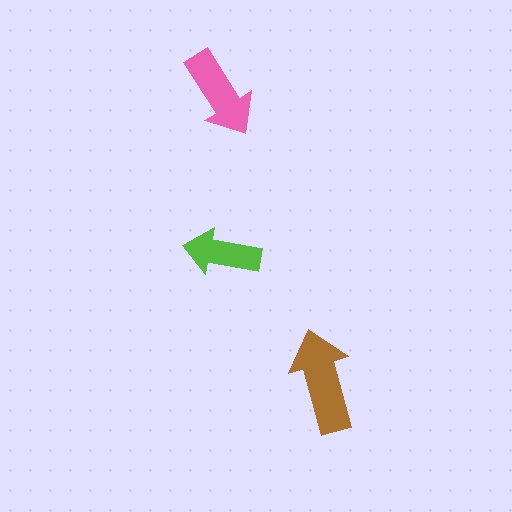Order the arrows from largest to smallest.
the brown one, the pink one, the lime one.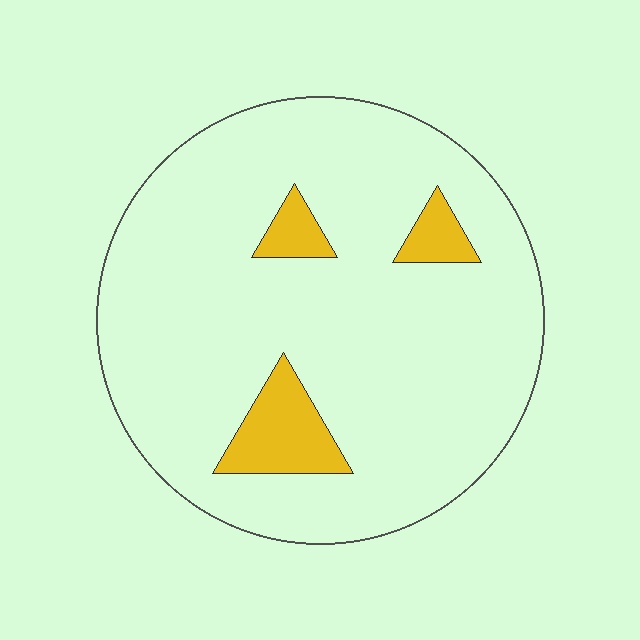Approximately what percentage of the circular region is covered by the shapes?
Approximately 10%.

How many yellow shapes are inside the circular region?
3.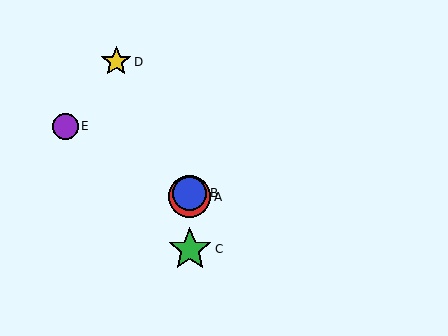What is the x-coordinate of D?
Object D is at x≈116.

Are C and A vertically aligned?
Yes, both are at x≈190.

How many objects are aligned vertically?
3 objects (A, B, C) are aligned vertically.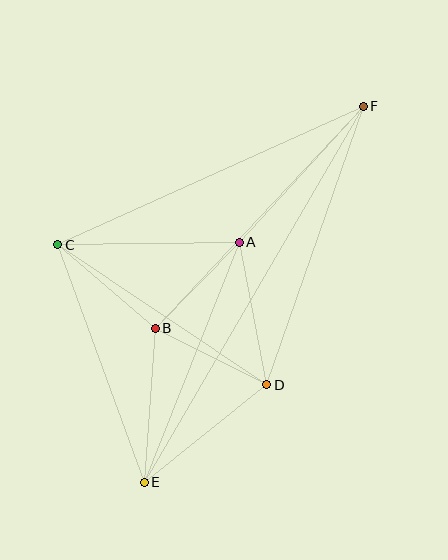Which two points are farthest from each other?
Points E and F are farthest from each other.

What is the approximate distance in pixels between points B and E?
The distance between B and E is approximately 154 pixels.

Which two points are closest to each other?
Points A and B are closest to each other.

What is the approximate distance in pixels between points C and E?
The distance between C and E is approximately 252 pixels.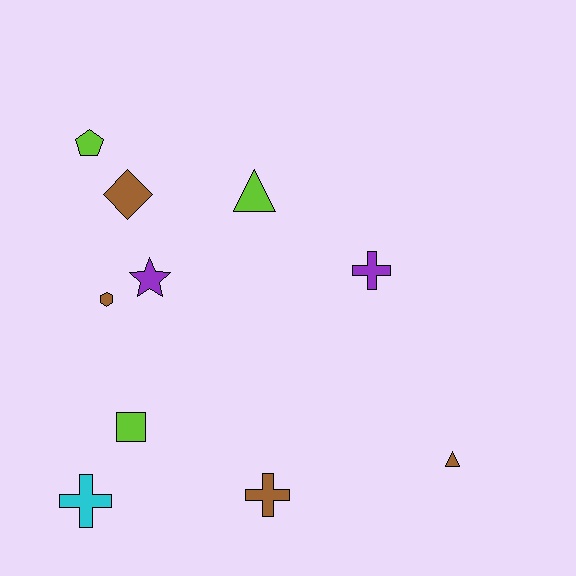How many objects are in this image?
There are 10 objects.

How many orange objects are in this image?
There are no orange objects.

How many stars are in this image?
There is 1 star.